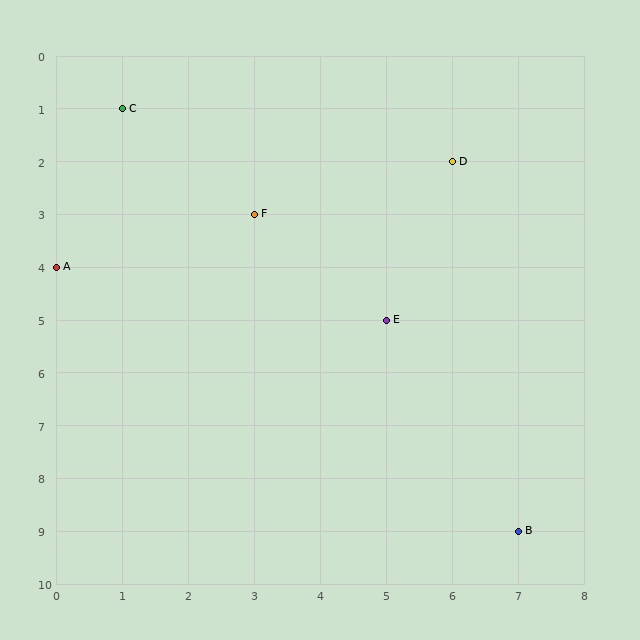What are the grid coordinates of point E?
Point E is at grid coordinates (5, 5).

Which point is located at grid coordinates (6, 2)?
Point D is at (6, 2).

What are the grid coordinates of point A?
Point A is at grid coordinates (0, 4).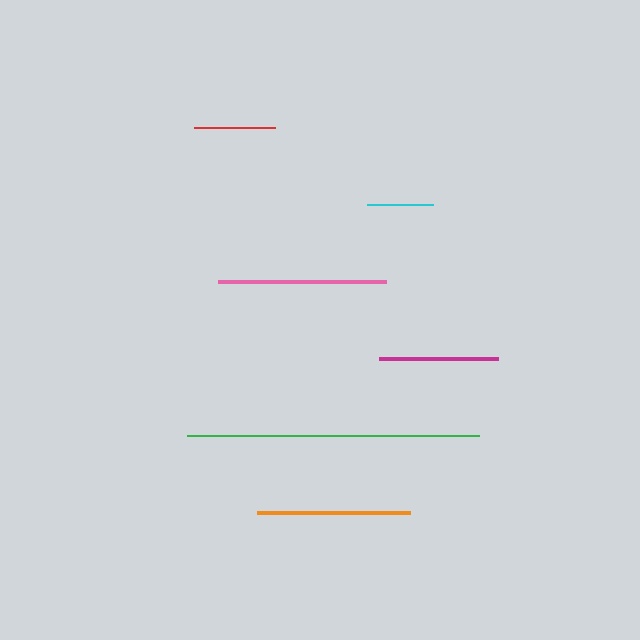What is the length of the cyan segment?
The cyan segment is approximately 65 pixels long.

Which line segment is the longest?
The green line is the longest at approximately 292 pixels.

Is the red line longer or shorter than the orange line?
The orange line is longer than the red line.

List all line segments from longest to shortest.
From longest to shortest: green, pink, orange, magenta, red, cyan.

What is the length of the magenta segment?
The magenta segment is approximately 119 pixels long.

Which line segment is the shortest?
The cyan line is the shortest at approximately 65 pixels.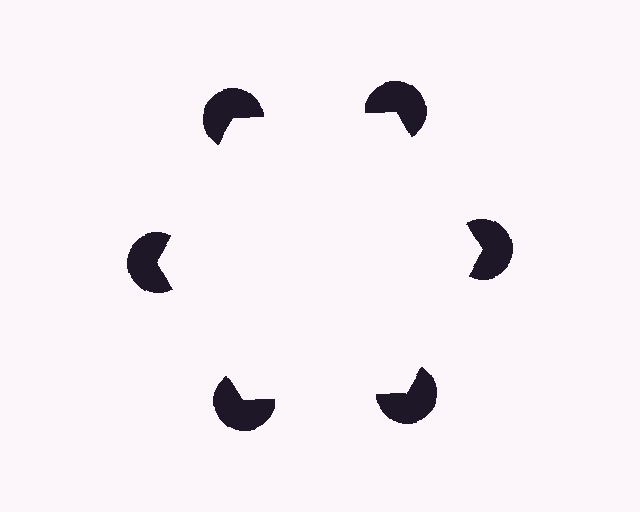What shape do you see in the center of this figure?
An illusory hexagon — its edges are inferred from the aligned wedge cuts in the pac-man discs, not physically drawn.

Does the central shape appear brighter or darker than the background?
It typically appears slightly brighter than the background, even though no actual brightness change is drawn.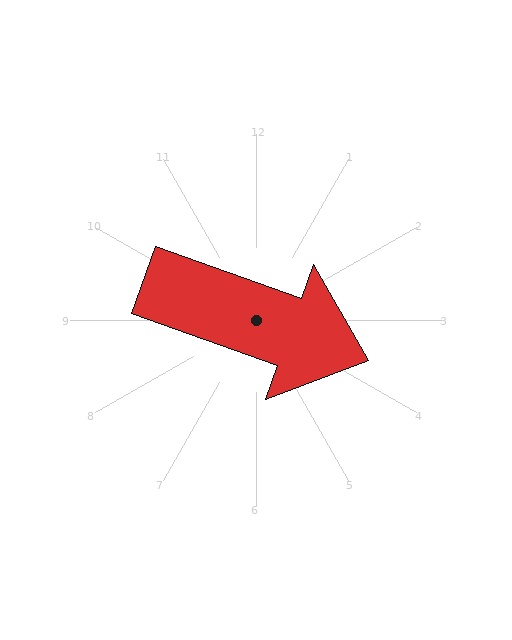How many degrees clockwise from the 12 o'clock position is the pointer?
Approximately 110 degrees.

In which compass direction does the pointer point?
East.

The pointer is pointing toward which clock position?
Roughly 4 o'clock.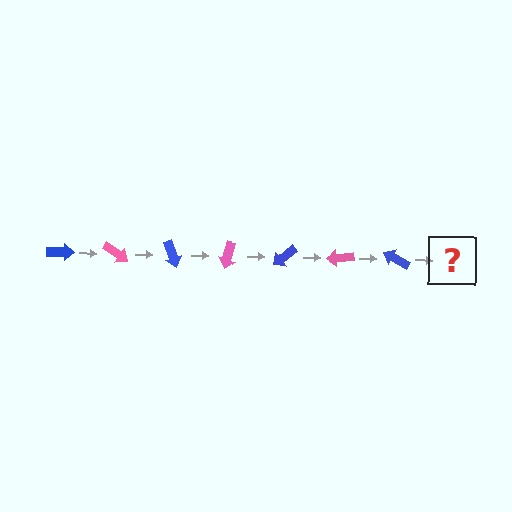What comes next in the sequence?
The next element should be a pink arrow, rotated 245 degrees from the start.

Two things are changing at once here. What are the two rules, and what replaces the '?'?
The two rules are that it rotates 35 degrees each step and the color cycles through blue and pink. The '?' should be a pink arrow, rotated 245 degrees from the start.